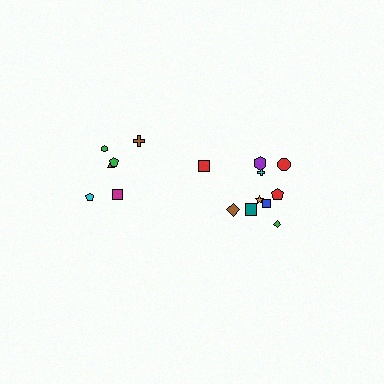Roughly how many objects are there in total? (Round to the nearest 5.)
Roughly 15 objects in total.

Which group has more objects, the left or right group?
The right group.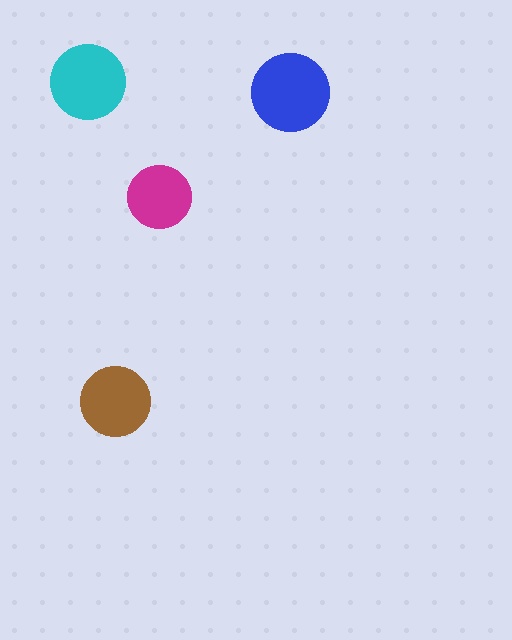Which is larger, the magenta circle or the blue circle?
The blue one.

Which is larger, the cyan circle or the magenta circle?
The cyan one.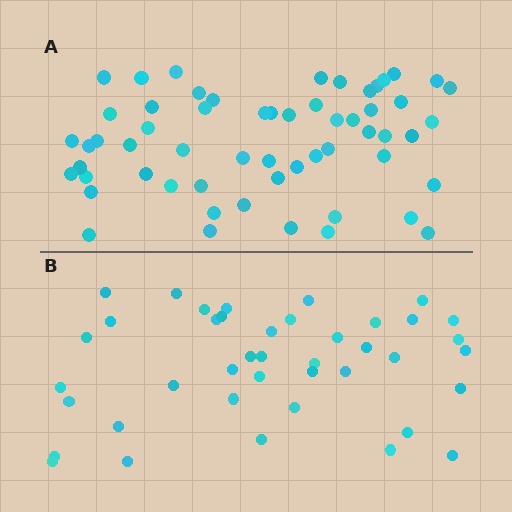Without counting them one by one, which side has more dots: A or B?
Region A (the top region) has more dots.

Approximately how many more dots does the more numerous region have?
Region A has approximately 15 more dots than region B.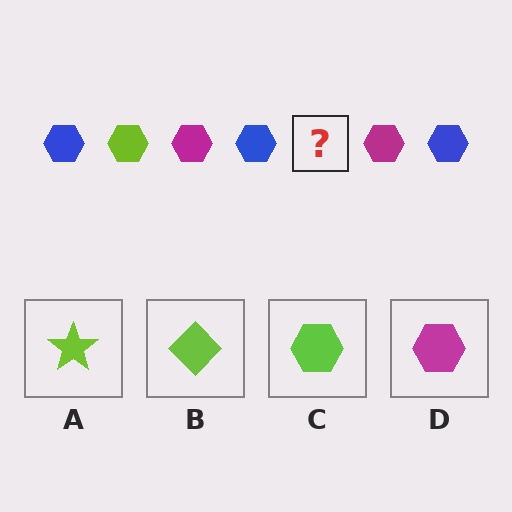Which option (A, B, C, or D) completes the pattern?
C.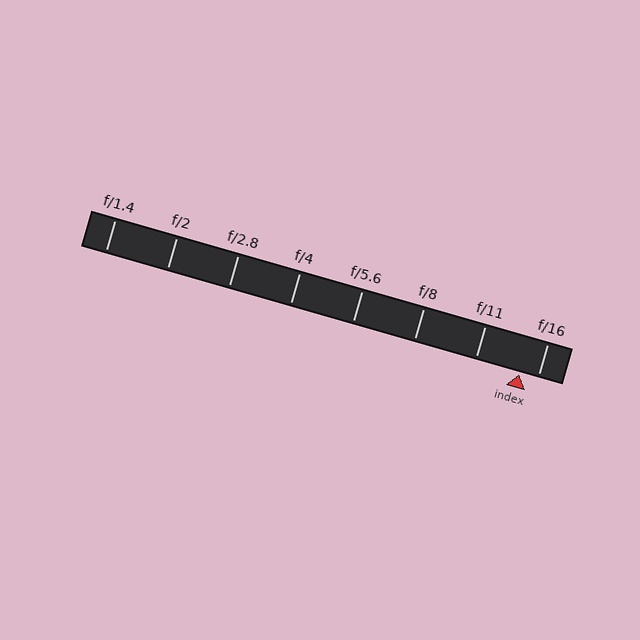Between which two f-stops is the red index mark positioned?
The index mark is between f/11 and f/16.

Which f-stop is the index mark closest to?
The index mark is closest to f/16.